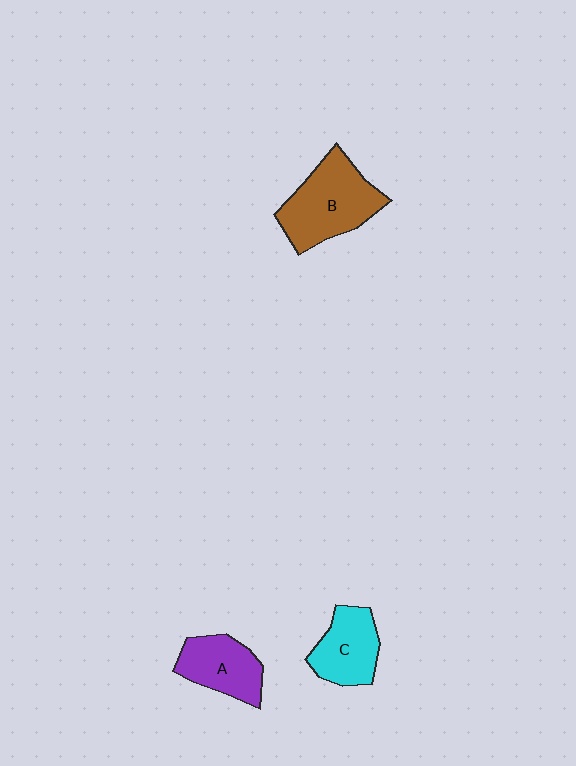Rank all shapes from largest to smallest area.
From largest to smallest: B (brown), A (purple), C (cyan).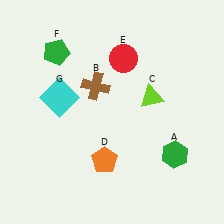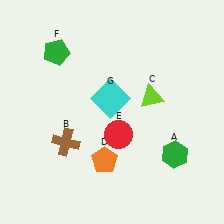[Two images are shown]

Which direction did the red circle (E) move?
The red circle (E) moved down.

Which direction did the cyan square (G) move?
The cyan square (G) moved right.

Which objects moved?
The objects that moved are: the brown cross (B), the red circle (E), the cyan square (G).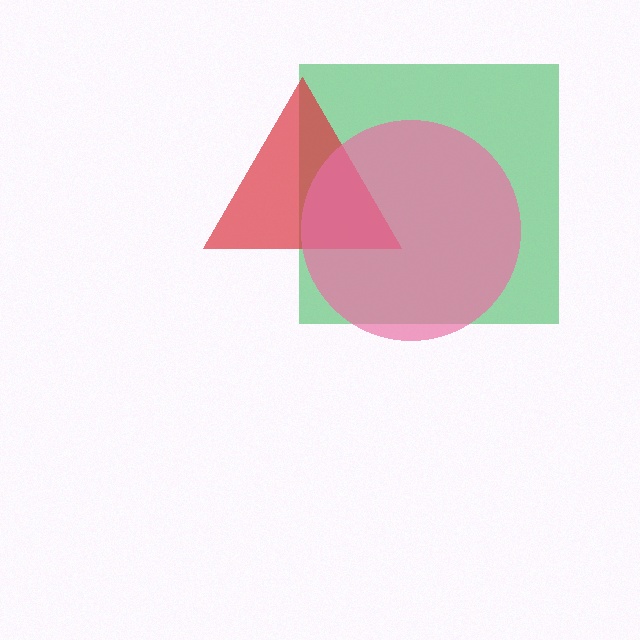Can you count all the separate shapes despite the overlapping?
Yes, there are 3 separate shapes.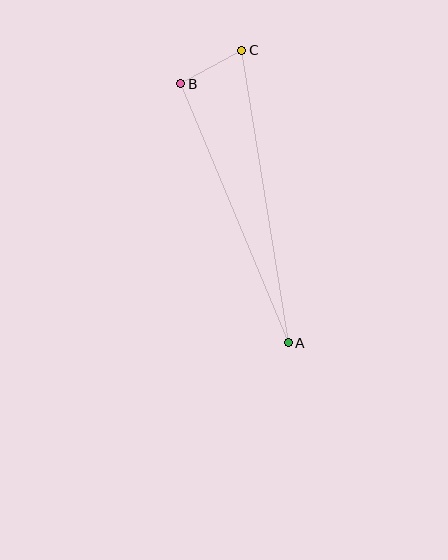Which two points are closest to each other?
Points B and C are closest to each other.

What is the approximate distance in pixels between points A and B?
The distance between A and B is approximately 280 pixels.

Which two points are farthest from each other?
Points A and C are farthest from each other.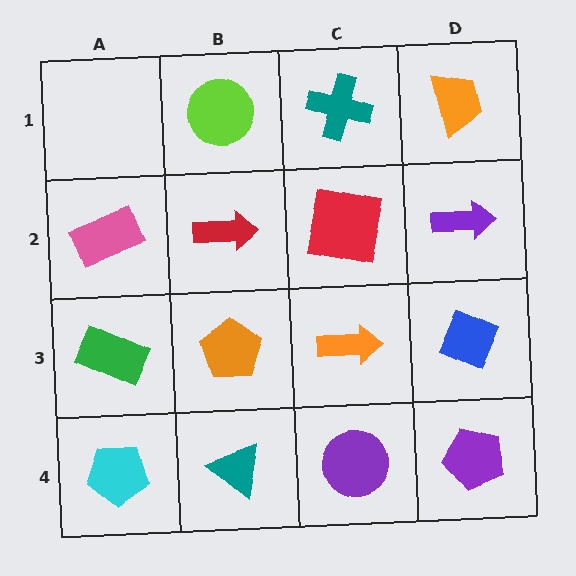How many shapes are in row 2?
4 shapes.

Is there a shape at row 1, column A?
No, that cell is empty.